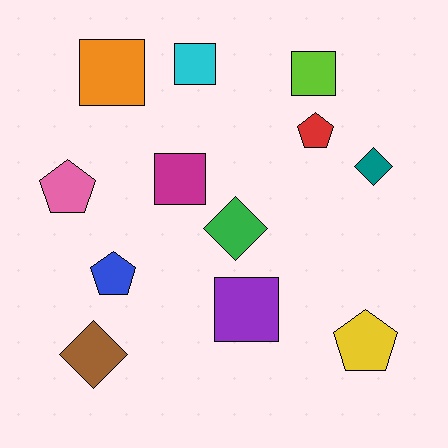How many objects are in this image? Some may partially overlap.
There are 12 objects.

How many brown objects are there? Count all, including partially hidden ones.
There is 1 brown object.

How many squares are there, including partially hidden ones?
There are 5 squares.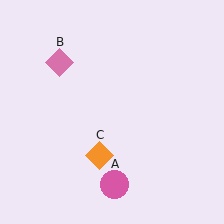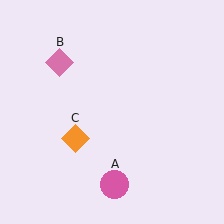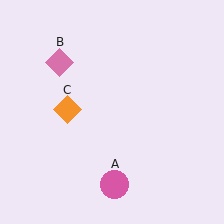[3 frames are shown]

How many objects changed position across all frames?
1 object changed position: orange diamond (object C).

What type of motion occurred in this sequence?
The orange diamond (object C) rotated clockwise around the center of the scene.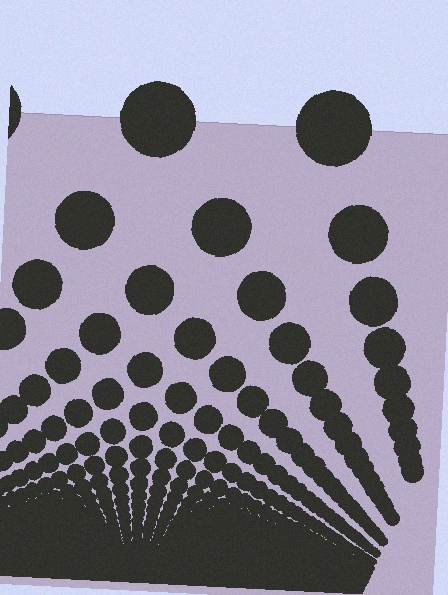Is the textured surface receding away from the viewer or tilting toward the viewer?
The surface appears to tilt toward the viewer. Texture elements get larger and sparser toward the top.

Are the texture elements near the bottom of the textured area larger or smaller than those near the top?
Smaller. The gradient is inverted — elements near the bottom are smaller and denser.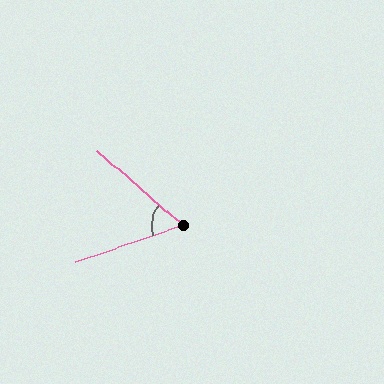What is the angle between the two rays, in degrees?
Approximately 60 degrees.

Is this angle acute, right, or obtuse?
It is acute.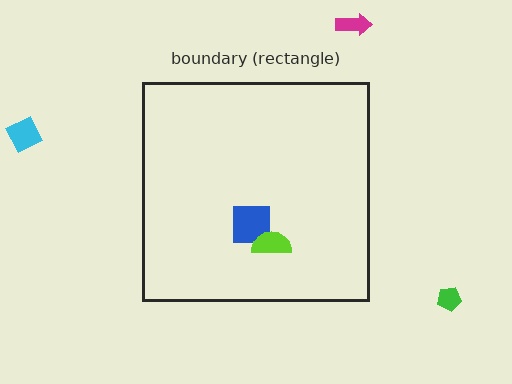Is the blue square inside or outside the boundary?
Inside.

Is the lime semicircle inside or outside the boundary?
Inside.